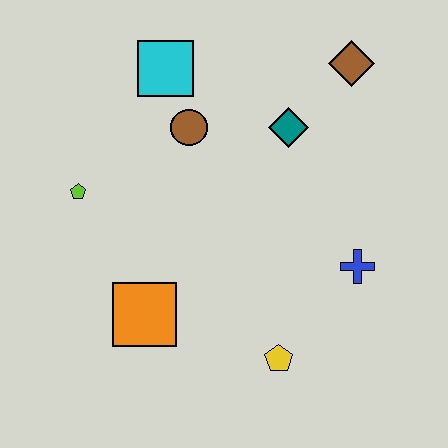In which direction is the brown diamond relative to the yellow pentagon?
The brown diamond is above the yellow pentagon.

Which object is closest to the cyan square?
The brown circle is closest to the cyan square.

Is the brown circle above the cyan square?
No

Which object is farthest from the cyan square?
The yellow pentagon is farthest from the cyan square.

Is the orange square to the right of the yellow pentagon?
No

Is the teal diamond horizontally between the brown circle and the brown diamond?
Yes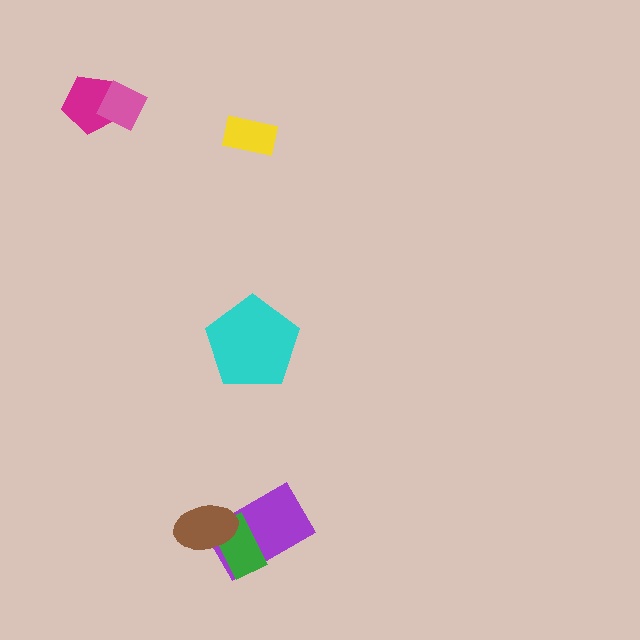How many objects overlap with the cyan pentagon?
0 objects overlap with the cyan pentagon.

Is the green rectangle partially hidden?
Yes, it is partially covered by another shape.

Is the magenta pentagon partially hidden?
Yes, it is partially covered by another shape.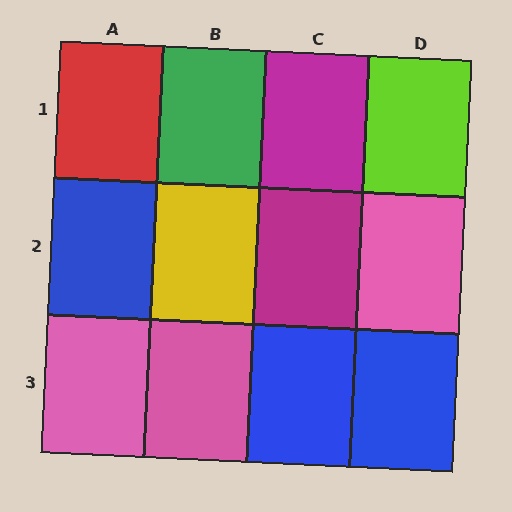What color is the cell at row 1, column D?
Lime.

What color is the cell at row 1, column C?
Magenta.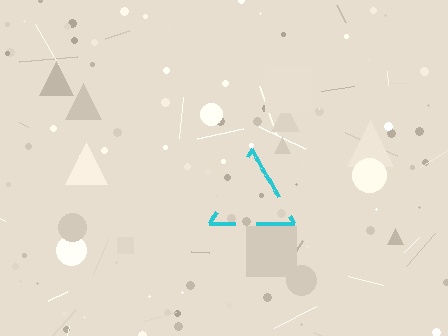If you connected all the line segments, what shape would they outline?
They would outline a triangle.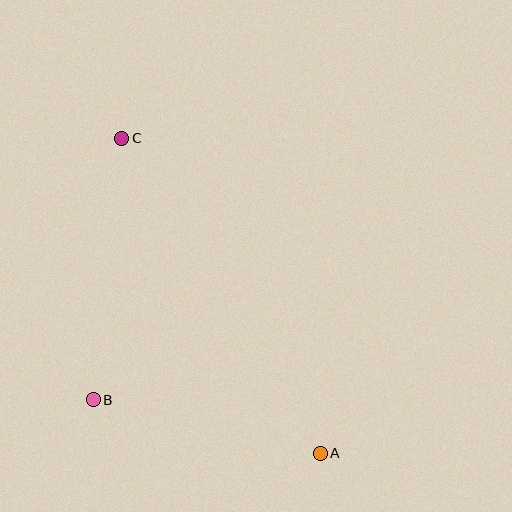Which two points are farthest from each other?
Points A and C are farthest from each other.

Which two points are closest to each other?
Points A and B are closest to each other.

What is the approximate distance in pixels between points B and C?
The distance between B and C is approximately 263 pixels.